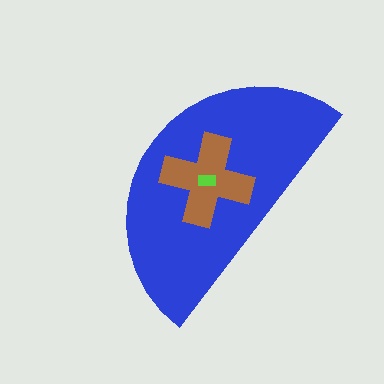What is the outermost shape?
The blue semicircle.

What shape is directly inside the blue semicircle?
The brown cross.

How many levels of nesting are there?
3.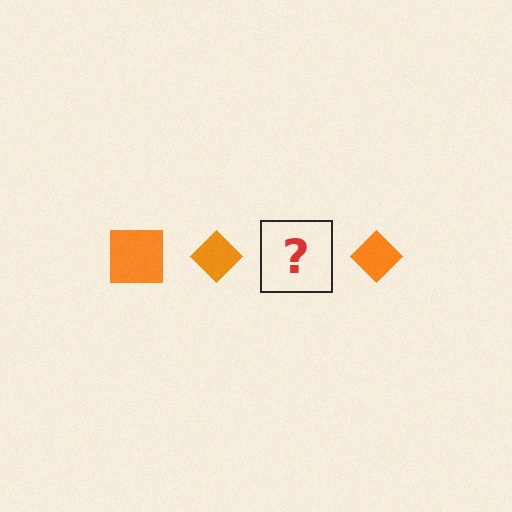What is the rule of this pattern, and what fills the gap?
The rule is that the pattern cycles through square, diamond shapes in orange. The gap should be filled with an orange square.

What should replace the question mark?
The question mark should be replaced with an orange square.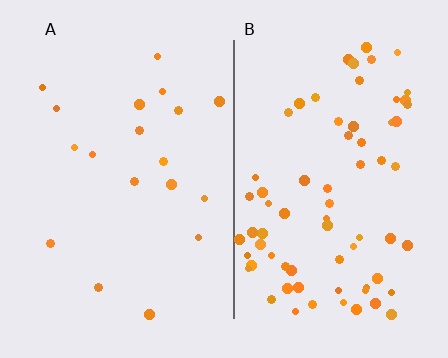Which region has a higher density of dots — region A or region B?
B (the right).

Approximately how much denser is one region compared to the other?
Approximately 3.8× — region B over region A.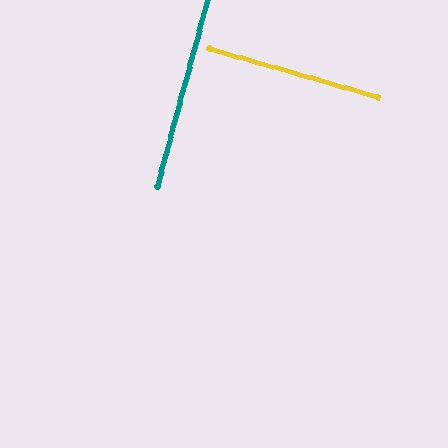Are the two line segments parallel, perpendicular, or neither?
Perpendicular — they meet at approximately 89°.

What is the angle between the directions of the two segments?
Approximately 89 degrees.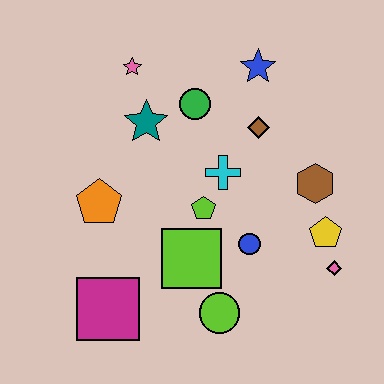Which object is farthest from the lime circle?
The pink star is farthest from the lime circle.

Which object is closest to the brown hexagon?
The yellow pentagon is closest to the brown hexagon.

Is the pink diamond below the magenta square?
No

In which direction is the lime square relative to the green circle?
The lime square is below the green circle.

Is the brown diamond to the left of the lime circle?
No